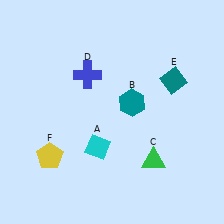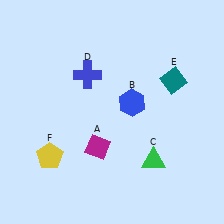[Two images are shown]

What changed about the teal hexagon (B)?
In Image 1, B is teal. In Image 2, it changed to blue.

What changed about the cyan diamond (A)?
In Image 1, A is cyan. In Image 2, it changed to magenta.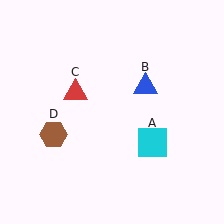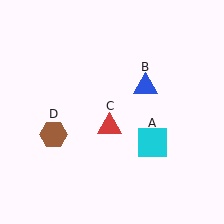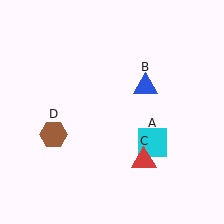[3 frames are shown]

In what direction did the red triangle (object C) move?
The red triangle (object C) moved down and to the right.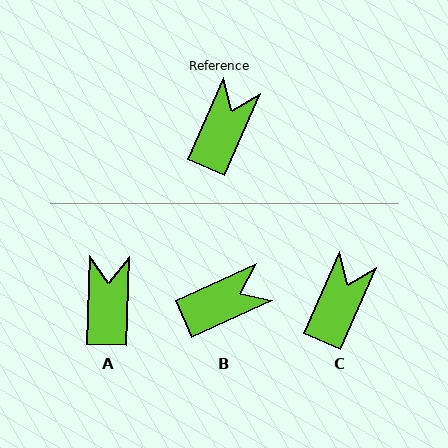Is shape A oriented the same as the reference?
No, it is off by about 22 degrees.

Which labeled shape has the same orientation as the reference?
C.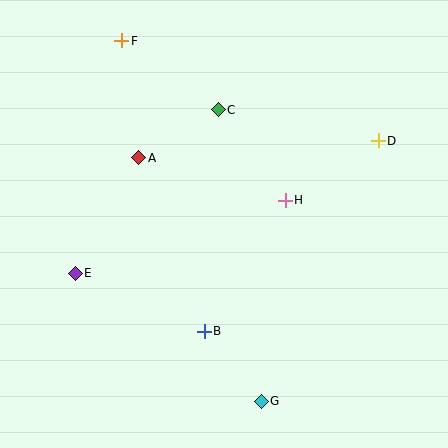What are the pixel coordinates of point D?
Point D is at (378, 141).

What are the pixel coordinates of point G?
Point G is at (261, 401).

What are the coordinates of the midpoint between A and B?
The midpoint between A and B is at (172, 245).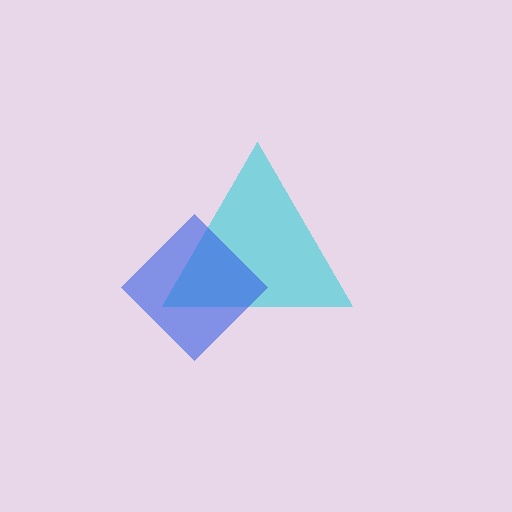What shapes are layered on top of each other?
The layered shapes are: a cyan triangle, a blue diamond.